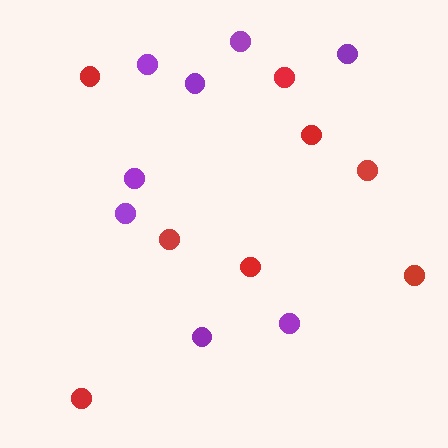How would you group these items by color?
There are 2 groups: one group of red circles (8) and one group of purple circles (8).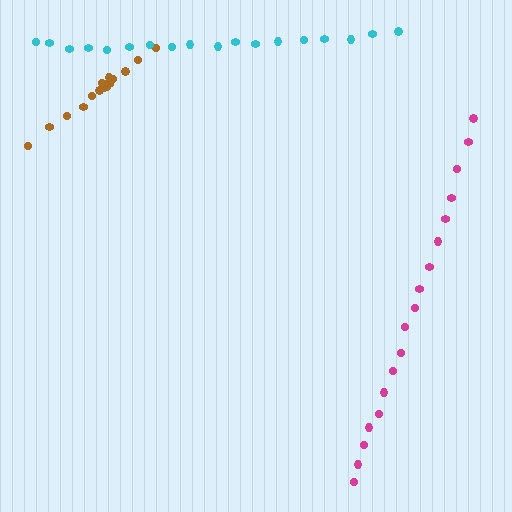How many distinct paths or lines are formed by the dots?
There are 3 distinct paths.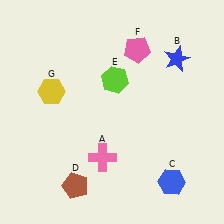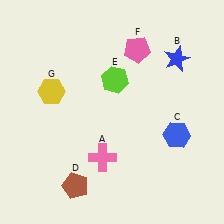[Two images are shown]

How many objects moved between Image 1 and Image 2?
1 object moved between the two images.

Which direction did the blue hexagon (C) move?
The blue hexagon (C) moved up.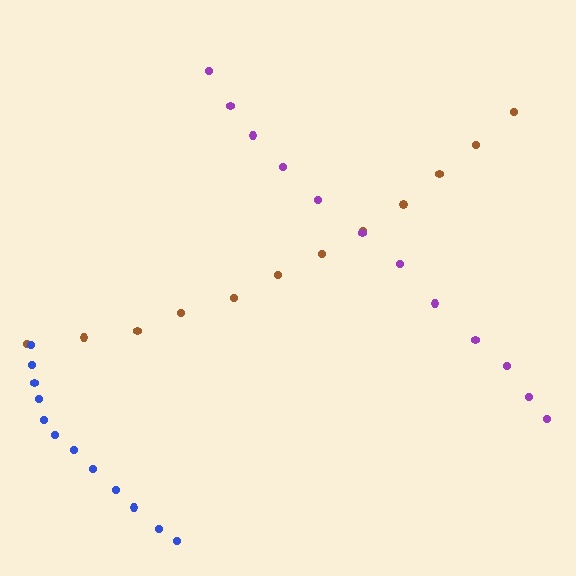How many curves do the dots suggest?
There are 3 distinct paths.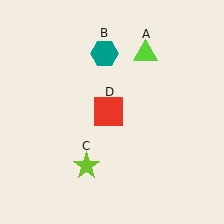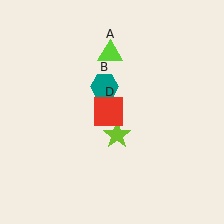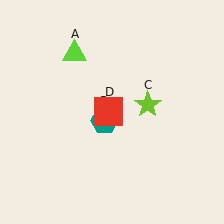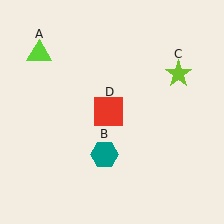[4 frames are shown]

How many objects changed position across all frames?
3 objects changed position: lime triangle (object A), teal hexagon (object B), lime star (object C).